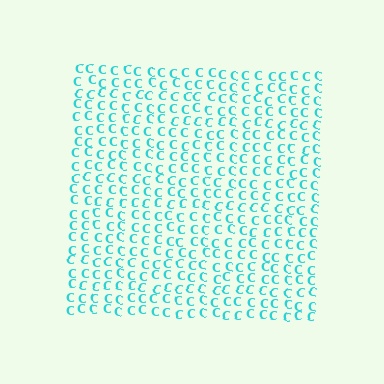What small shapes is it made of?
It is made of small letter C's.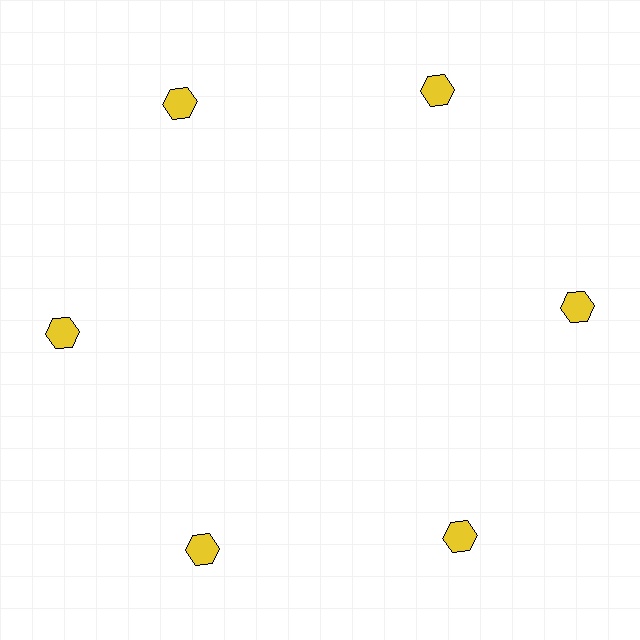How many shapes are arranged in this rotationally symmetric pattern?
There are 6 shapes, arranged in 6 groups of 1.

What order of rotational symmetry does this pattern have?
This pattern has 6-fold rotational symmetry.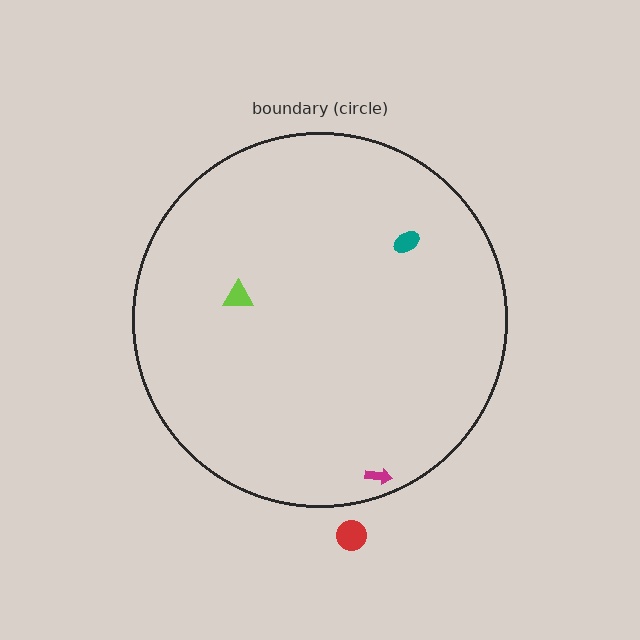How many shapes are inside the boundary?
3 inside, 1 outside.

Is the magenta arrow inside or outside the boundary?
Inside.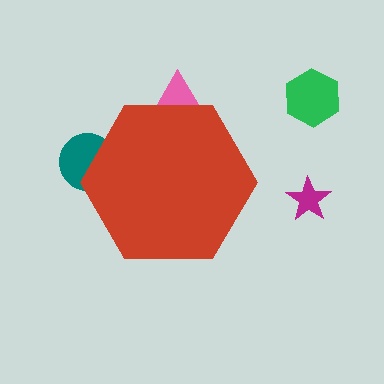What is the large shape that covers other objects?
A red hexagon.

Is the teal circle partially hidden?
Yes, the teal circle is partially hidden behind the red hexagon.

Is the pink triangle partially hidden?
Yes, the pink triangle is partially hidden behind the red hexagon.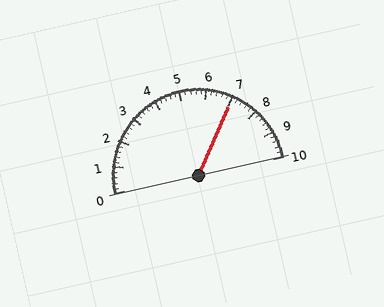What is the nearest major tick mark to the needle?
The nearest major tick mark is 7.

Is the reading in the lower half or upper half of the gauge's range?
The reading is in the upper half of the range (0 to 10).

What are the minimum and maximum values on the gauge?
The gauge ranges from 0 to 10.